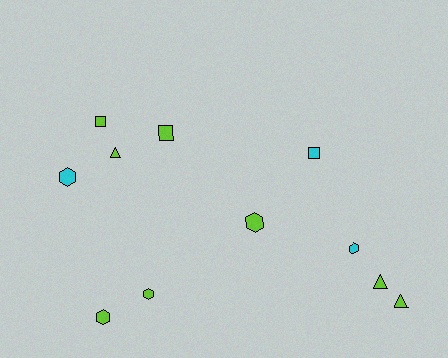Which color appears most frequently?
Lime, with 8 objects.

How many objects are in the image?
There are 11 objects.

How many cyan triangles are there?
There are no cyan triangles.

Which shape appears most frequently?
Hexagon, with 5 objects.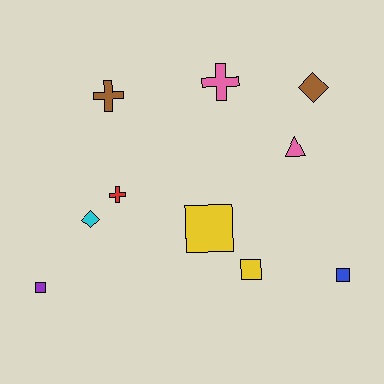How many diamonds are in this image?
There are 2 diamonds.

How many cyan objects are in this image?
There is 1 cyan object.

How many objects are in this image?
There are 10 objects.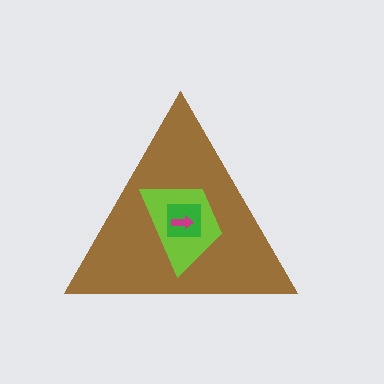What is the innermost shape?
The magenta arrow.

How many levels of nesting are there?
4.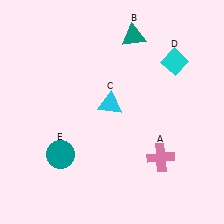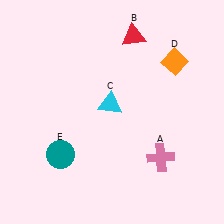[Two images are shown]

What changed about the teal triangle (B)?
In Image 1, B is teal. In Image 2, it changed to red.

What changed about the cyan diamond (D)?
In Image 1, D is cyan. In Image 2, it changed to orange.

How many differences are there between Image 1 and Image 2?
There are 2 differences between the two images.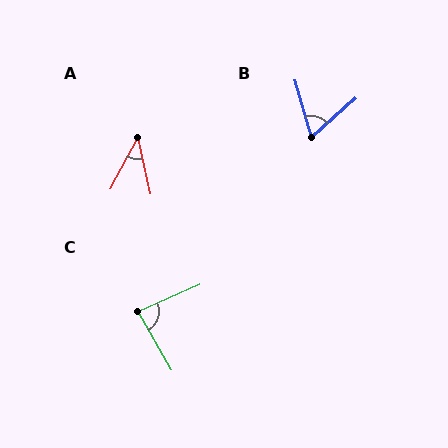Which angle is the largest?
C, at approximately 84 degrees.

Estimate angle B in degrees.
Approximately 65 degrees.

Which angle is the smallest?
A, at approximately 41 degrees.